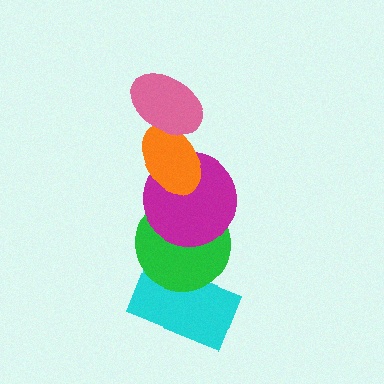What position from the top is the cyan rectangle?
The cyan rectangle is 5th from the top.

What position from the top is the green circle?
The green circle is 4th from the top.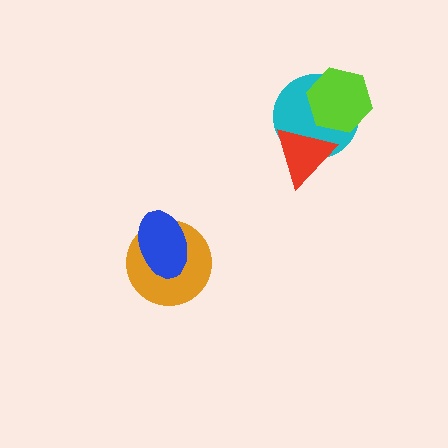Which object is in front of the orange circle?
The blue ellipse is in front of the orange circle.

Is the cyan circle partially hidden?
Yes, it is partially covered by another shape.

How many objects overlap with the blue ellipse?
1 object overlaps with the blue ellipse.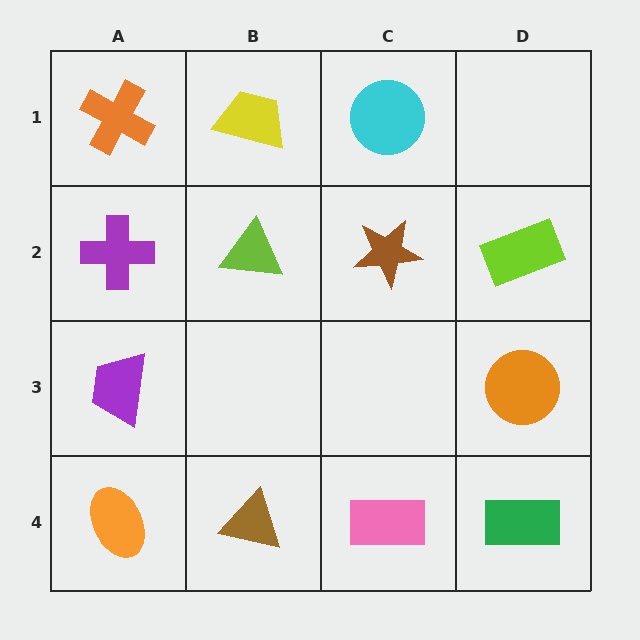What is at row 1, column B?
A yellow trapezoid.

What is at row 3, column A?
A purple trapezoid.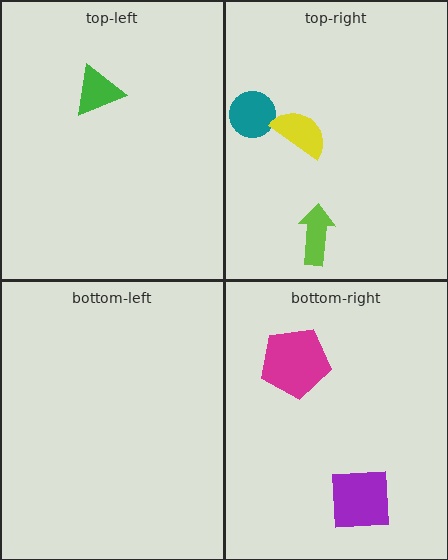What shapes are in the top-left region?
The green triangle.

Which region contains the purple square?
The bottom-right region.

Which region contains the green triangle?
The top-left region.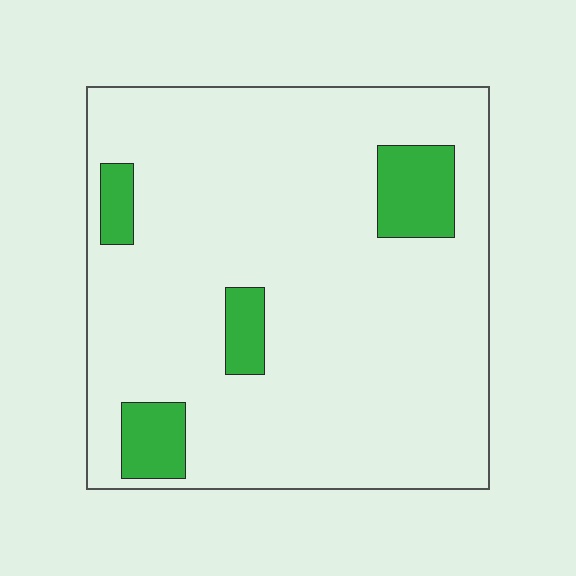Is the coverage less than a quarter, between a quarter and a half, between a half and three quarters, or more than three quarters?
Less than a quarter.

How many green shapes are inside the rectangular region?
4.